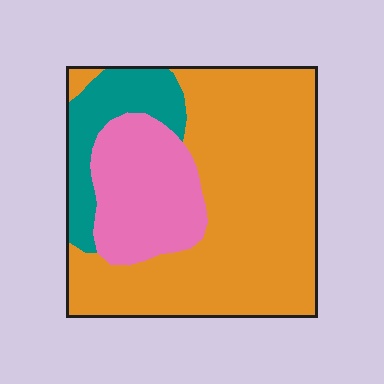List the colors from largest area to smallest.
From largest to smallest: orange, pink, teal.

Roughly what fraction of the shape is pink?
Pink takes up about one fifth (1/5) of the shape.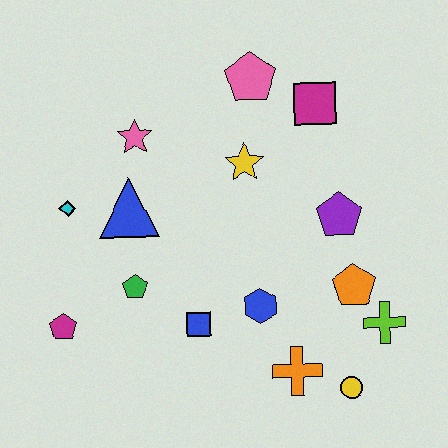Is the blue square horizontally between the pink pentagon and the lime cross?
No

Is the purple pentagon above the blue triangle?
No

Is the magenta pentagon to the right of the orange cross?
No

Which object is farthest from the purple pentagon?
The magenta pentagon is farthest from the purple pentagon.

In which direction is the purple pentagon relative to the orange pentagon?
The purple pentagon is above the orange pentagon.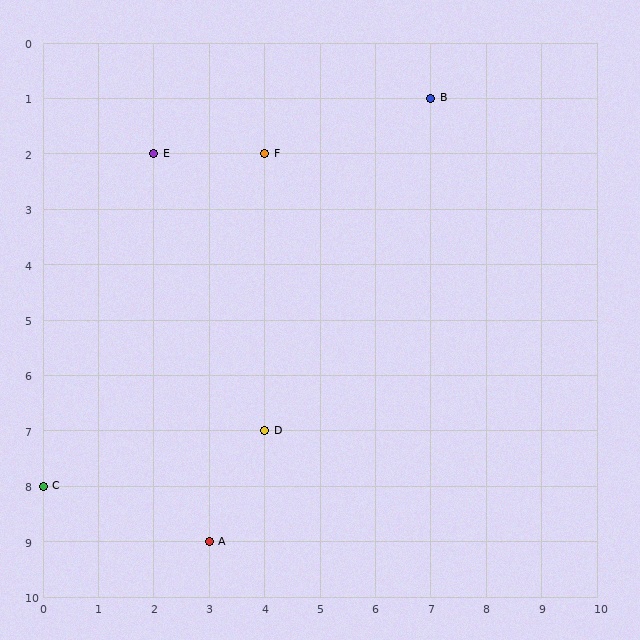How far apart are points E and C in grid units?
Points E and C are 2 columns and 6 rows apart (about 6.3 grid units diagonally).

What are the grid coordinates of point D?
Point D is at grid coordinates (4, 7).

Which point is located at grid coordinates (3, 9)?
Point A is at (3, 9).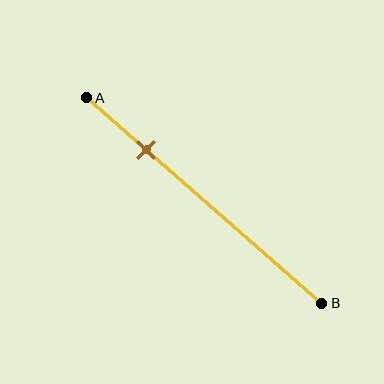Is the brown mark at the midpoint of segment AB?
No, the mark is at about 25% from A, not at the 50% midpoint.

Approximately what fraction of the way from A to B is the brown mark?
The brown mark is approximately 25% of the way from A to B.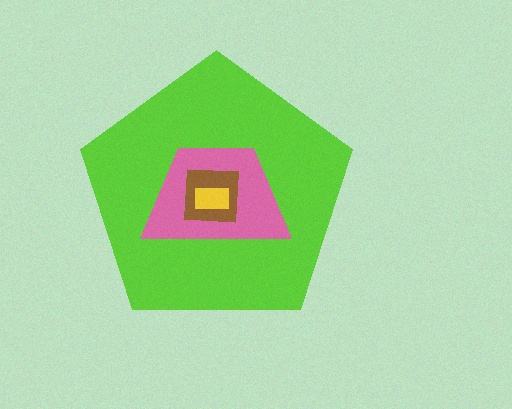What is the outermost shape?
The lime pentagon.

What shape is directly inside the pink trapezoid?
The brown square.